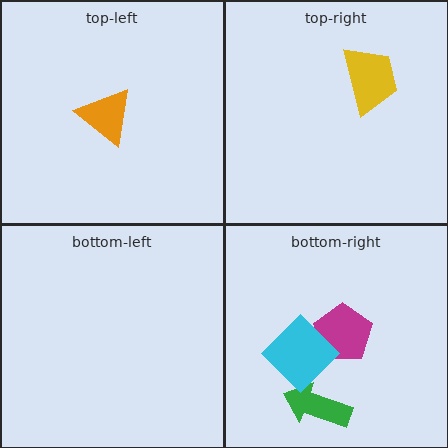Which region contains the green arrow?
The bottom-right region.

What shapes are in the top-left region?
The orange triangle.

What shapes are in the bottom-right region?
The green arrow, the magenta pentagon, the cyan diamond.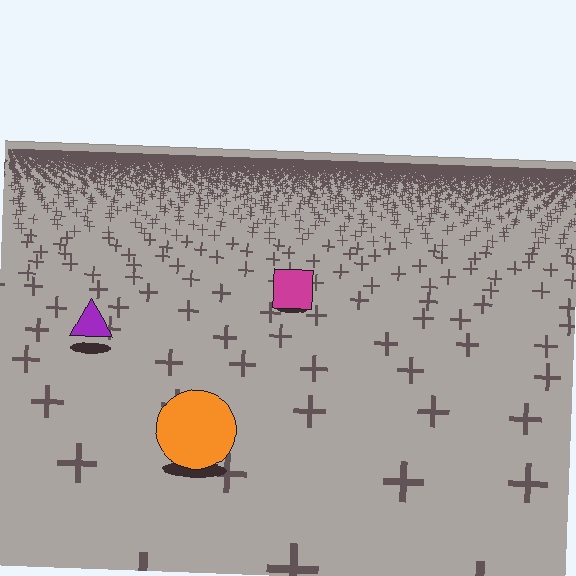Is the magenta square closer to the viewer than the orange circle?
No. The orange circle is closer — you can tell from the texture gradient: the ground texture is coarser near it.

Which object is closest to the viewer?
The orange circle is closest. The texture marks near it are larger and more spread out.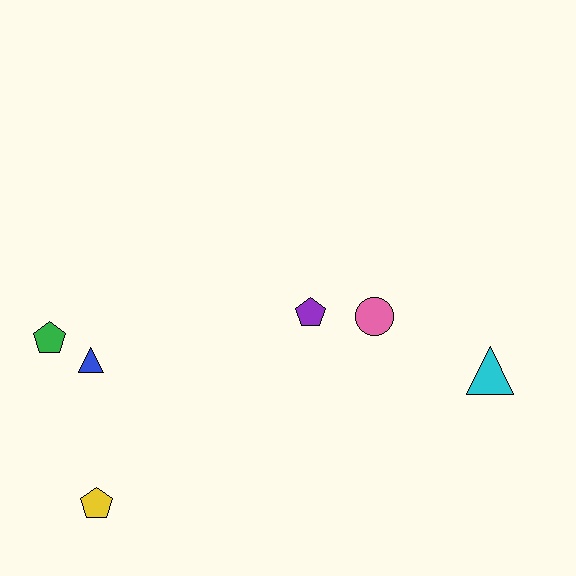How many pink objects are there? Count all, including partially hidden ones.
There is 1 pink object.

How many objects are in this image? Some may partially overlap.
There are 6 objects.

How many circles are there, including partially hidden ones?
There is 1 circle.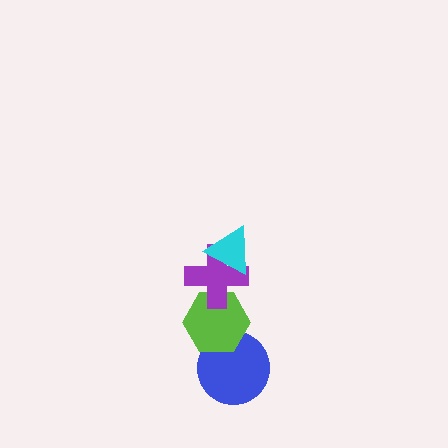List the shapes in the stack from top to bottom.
From top to bottom: the cyan triangle, the purple cross, the lime hexagon, the blue circle.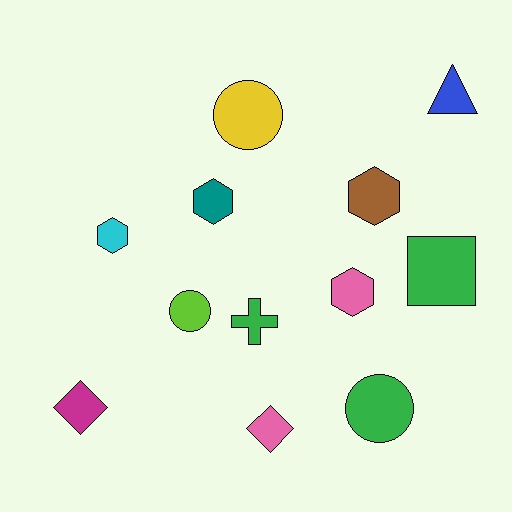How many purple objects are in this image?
There are no purple objects.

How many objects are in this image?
There are 12 objects.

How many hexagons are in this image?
There are 4 hexagons.